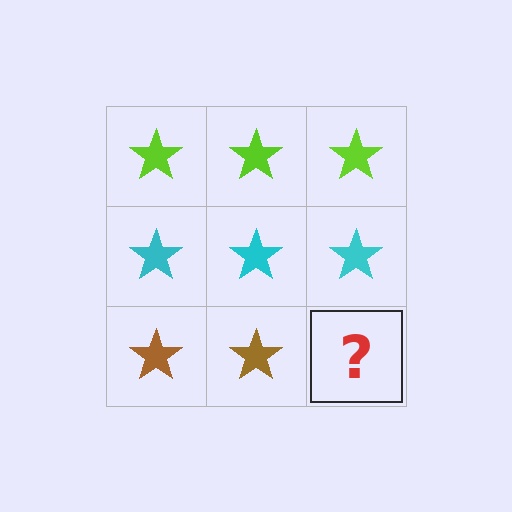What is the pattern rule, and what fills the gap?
The rule is that each row has a consistent color. The gap should be filled with a brown star.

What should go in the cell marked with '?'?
The missing cell should contain a brown star.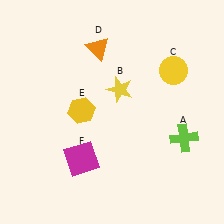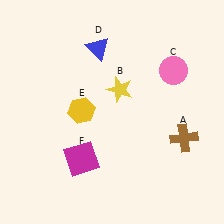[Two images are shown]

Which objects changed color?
A changed from lime to brown. C changed from yellow to pink. D changed from orange to blue.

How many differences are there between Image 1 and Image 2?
There are 3 differences between the two images.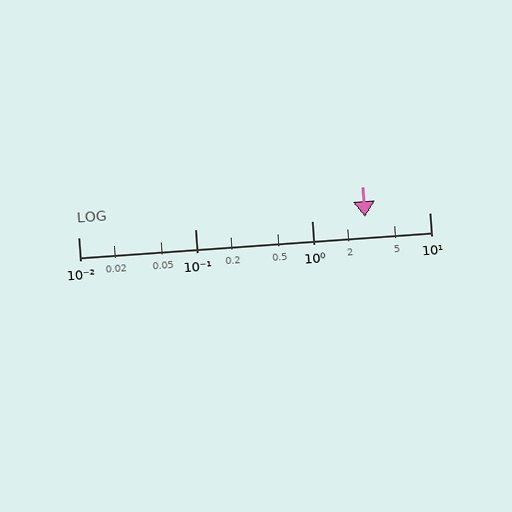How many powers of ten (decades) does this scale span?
The scale spans 3 decades, from 0.01 to 10.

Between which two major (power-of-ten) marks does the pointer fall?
The pointer is between 1 and 10.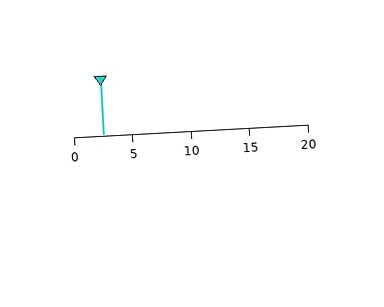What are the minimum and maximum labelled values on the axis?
The axis runs from 0 to 20.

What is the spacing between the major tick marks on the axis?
The major ticks are spaced 5 apart.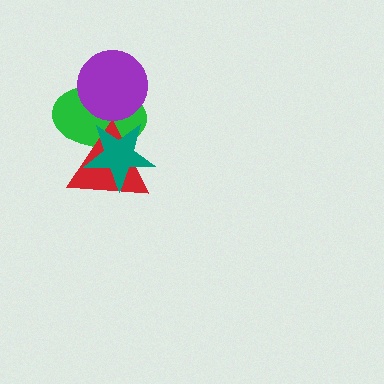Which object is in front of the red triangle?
The teal star is in front of the red triangle.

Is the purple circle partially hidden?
No, no other shape covers it.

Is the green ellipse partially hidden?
Yes, it is partially covered by another shape.